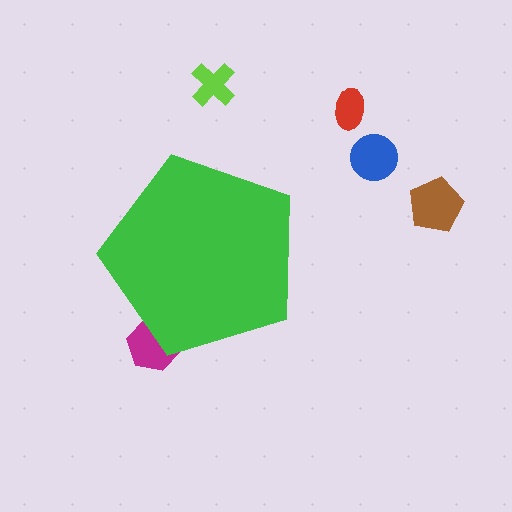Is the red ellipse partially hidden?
No, the red ellipse is fully visible.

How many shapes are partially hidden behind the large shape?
1 shape is partially hidden.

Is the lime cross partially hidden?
No, the lime cross is fully visible.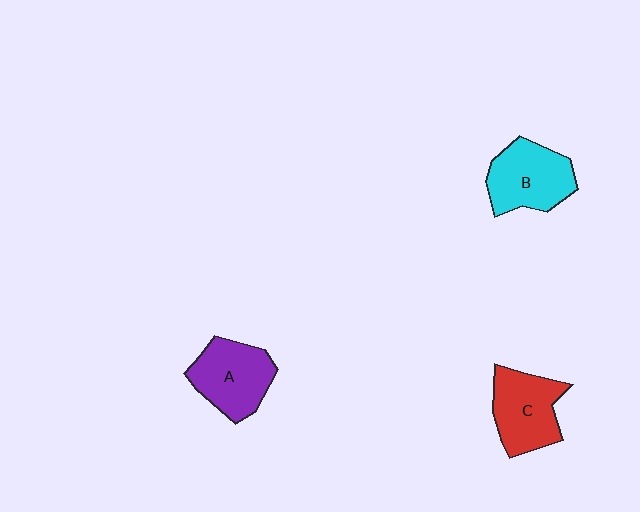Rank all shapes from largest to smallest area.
From largest to smallest: B (cyan), A (purple), C (red).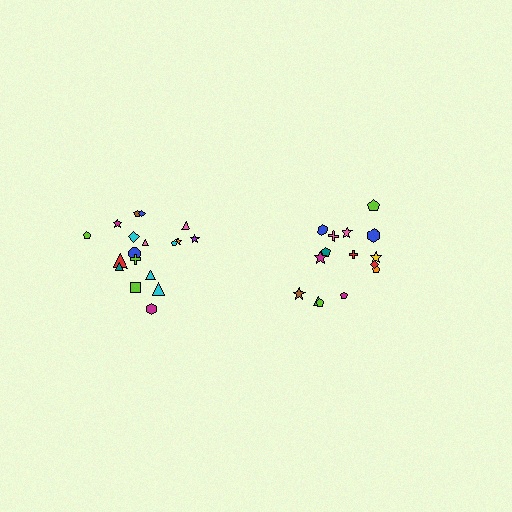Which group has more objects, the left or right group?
The left group.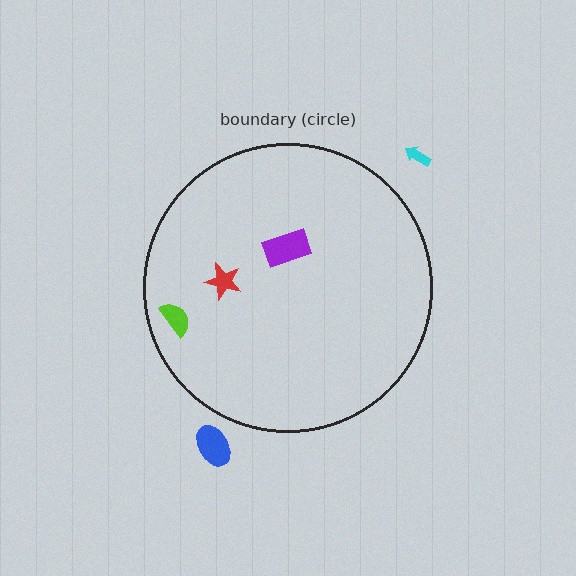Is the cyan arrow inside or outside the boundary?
Outside.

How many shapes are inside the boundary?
3 inside, 2 outside.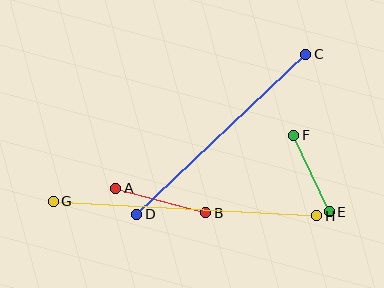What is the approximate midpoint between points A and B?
The midpoint is at approximately (161, 201) pixels.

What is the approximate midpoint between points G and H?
The midpoint is at approximately (185, 209) pixels.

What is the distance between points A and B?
The distance is approximately 94 pixels.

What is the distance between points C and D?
The distance is approximately 233 pixels.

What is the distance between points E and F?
The distance is approximately 85 pixels.